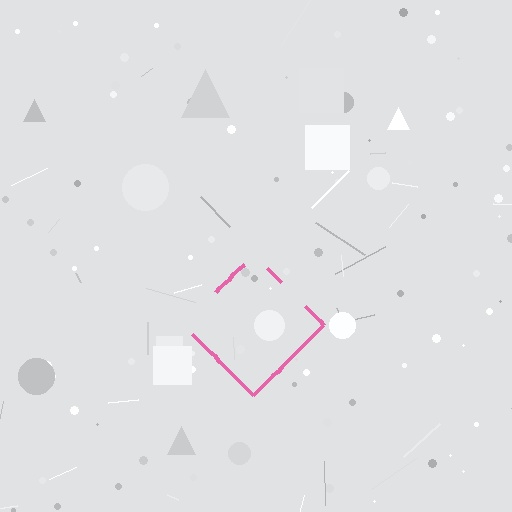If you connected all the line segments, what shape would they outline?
They would outline a diamond.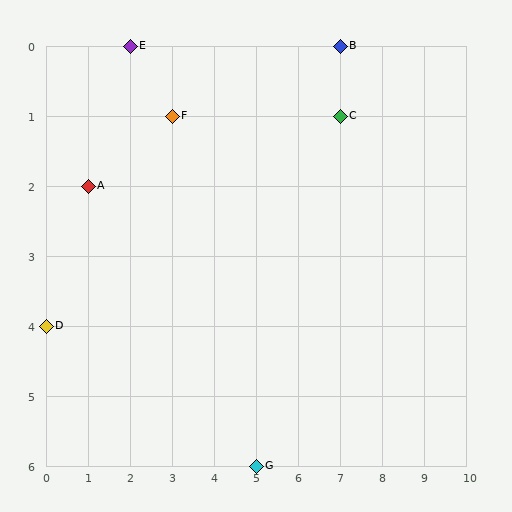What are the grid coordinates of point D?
Point D is at grid coordinates (0, 4).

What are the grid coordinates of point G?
Point G is at grid coordinates (5, 6).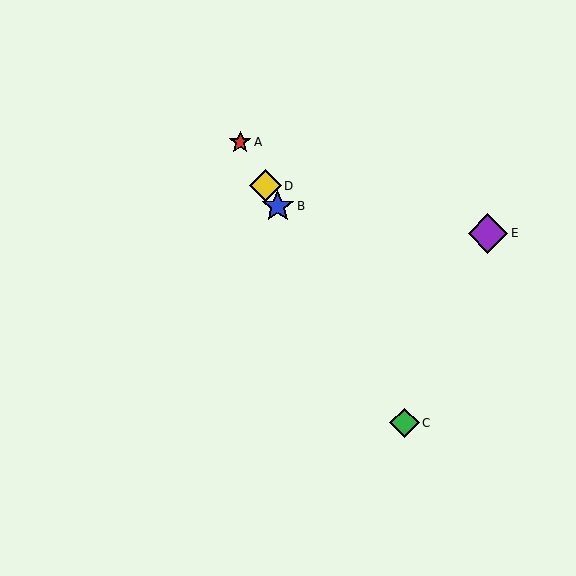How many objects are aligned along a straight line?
4 objects (A, B, C, D) are aligned along a straight line.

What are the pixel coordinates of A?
Object A is at (240, 142).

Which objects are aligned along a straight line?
Objects A, B, C, D are aligned along a straight line.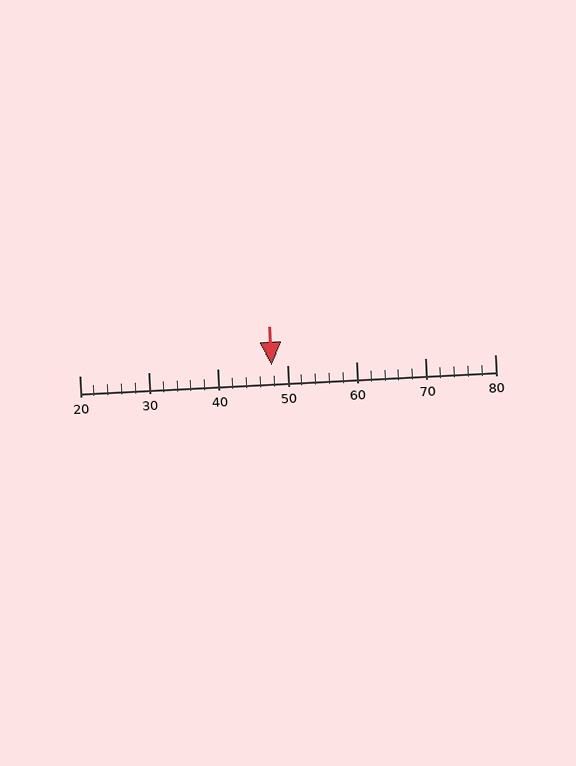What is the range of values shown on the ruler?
The ruler shows values from 20 to 80.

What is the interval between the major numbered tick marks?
The major tick marks are spaced 10 units apart.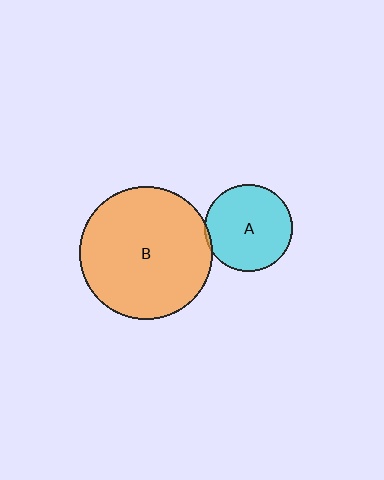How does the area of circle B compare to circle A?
Approximately 2.3 times.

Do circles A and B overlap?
Yes.